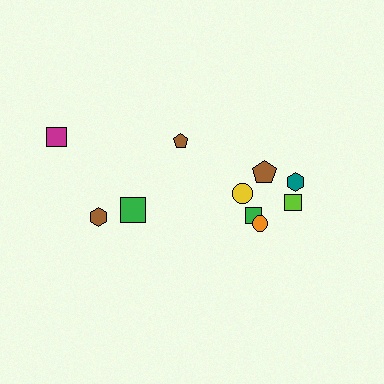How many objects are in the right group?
There are 6 objects.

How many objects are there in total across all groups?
There are 10 objects.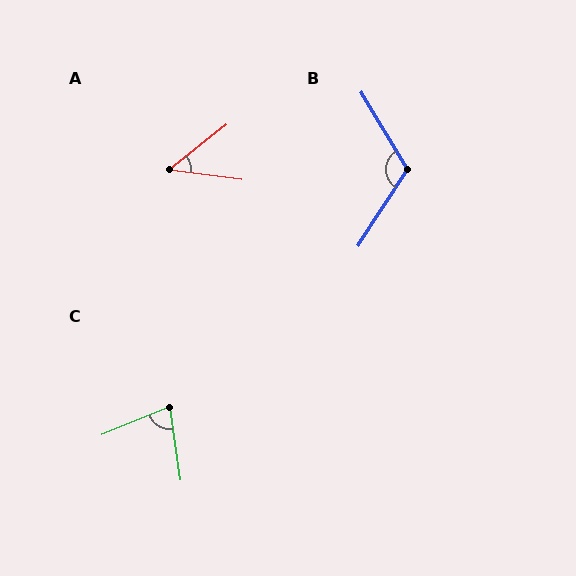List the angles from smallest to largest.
A (46°), C (77°), B (116°).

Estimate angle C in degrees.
Approximately 77 degrees.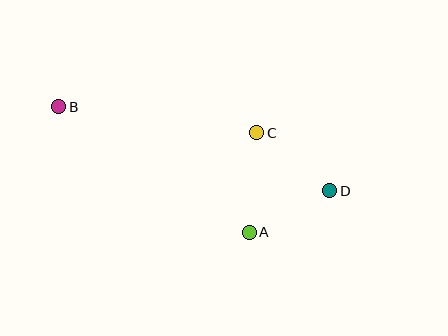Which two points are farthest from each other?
Points B and D are farthest from each other.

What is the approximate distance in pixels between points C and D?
The distance between C and D is approximately 94 pixels.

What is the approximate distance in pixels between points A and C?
The distance between A and C is approximately 100 pixels.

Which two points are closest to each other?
Points A and D are closest to each other.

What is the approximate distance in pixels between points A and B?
The distance between A and B is approximately 228 pixels.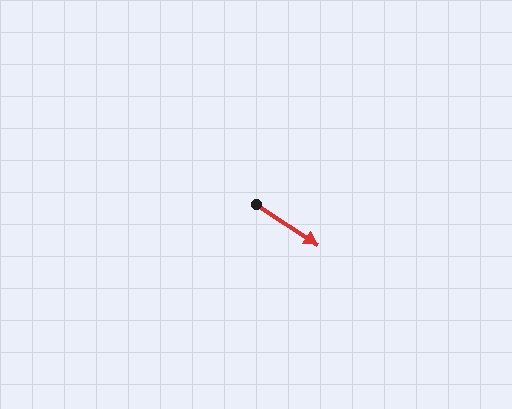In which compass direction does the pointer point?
Southeast.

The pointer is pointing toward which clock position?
Roughly 4 o'clock.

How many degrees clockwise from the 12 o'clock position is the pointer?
Approximately 123 degrees.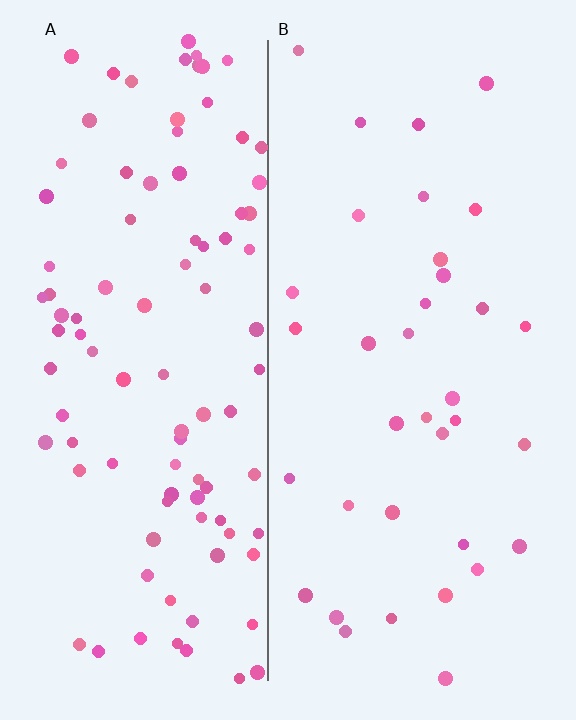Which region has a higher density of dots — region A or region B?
A (the left).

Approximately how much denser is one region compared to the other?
Approximately 2.7× — region A over region B.